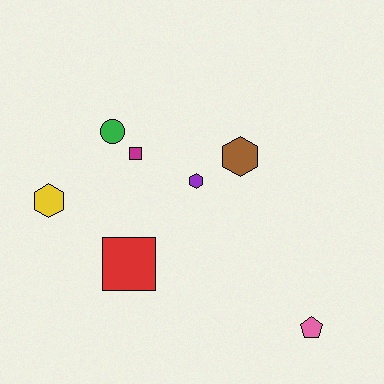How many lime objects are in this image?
There are no lime objects.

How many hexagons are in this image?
There are 3 hexagons.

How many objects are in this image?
There are 7 objects.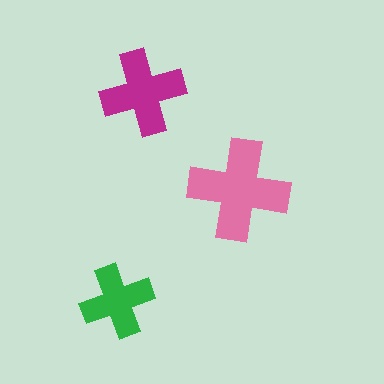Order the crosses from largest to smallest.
the pink one, the magenta one, the green one.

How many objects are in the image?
There are 3 objects in the image.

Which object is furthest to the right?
The pink cross is rightmost.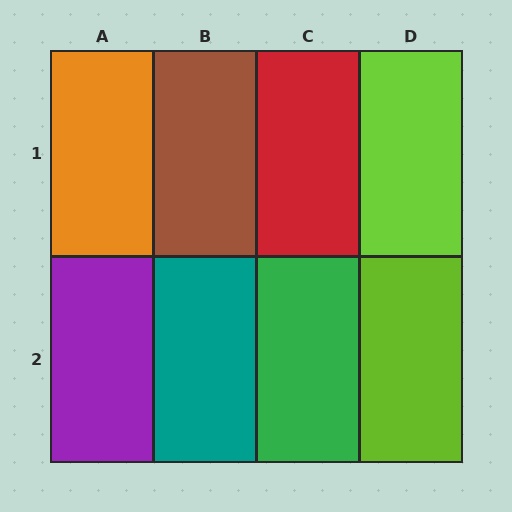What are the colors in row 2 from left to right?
Purple, teal, green, lime.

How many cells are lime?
2 cells are lime.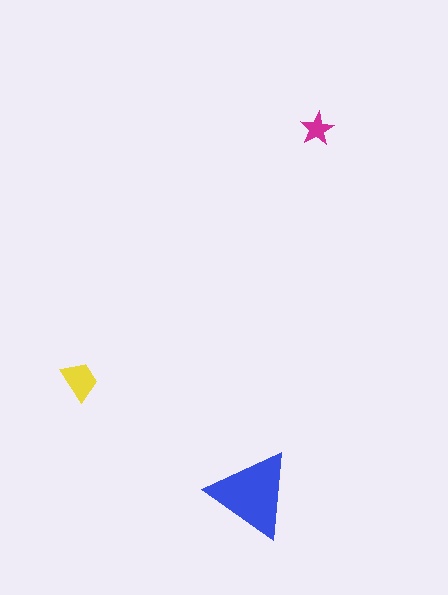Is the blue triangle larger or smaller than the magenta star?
Larger.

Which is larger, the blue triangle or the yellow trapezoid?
The blue triangle.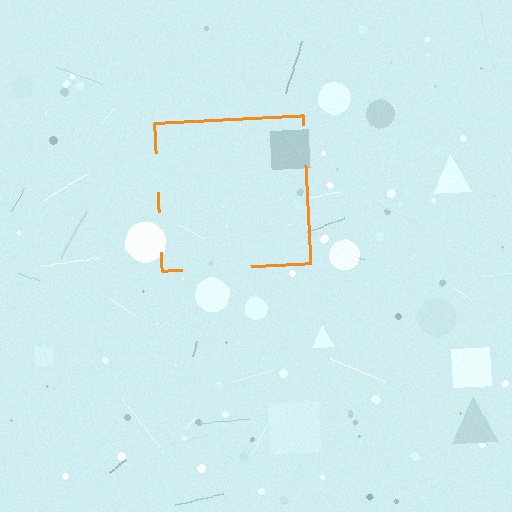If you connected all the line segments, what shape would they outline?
They would outline a square.